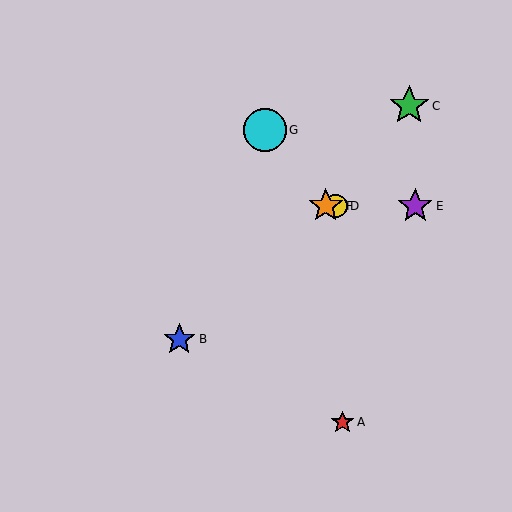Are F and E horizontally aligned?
Yes, both are at y≈206.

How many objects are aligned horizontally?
3 objects (D, E, F) are aligned horizontally.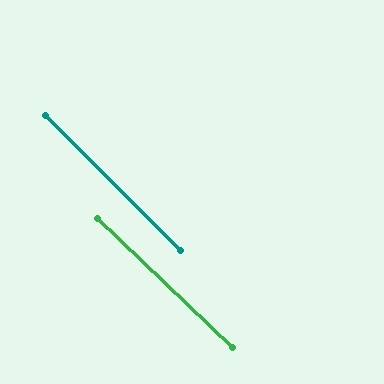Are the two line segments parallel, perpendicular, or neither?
Parallel — their directions differ by only 1.2°.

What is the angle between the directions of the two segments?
Approximately 1 degree.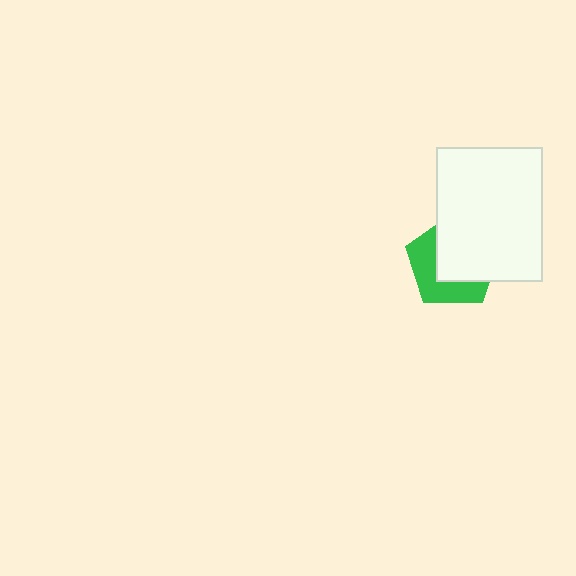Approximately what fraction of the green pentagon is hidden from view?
Roughly 57% of the green pentagon is hidden behind the white rectangle.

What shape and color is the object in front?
The object in front is a white rectangle.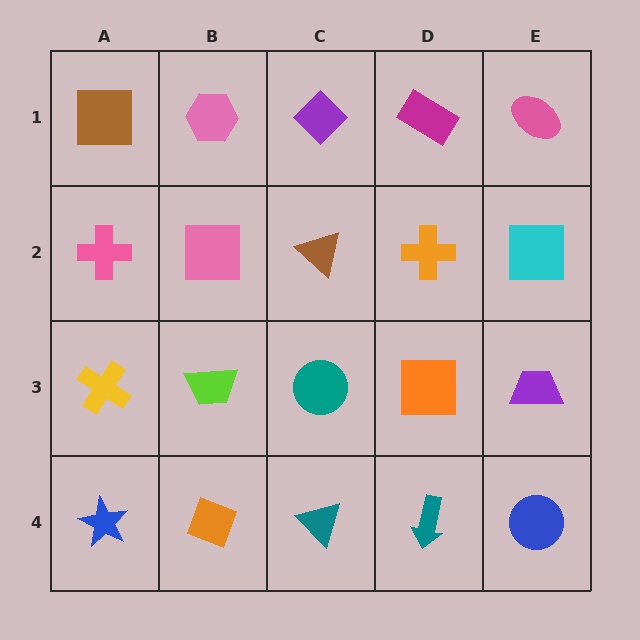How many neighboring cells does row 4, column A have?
2.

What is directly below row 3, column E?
A blue circle.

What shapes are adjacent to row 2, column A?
A brown square (row 1, column A), a yellow cross (row 3, column A), a pink square (row 2, column B).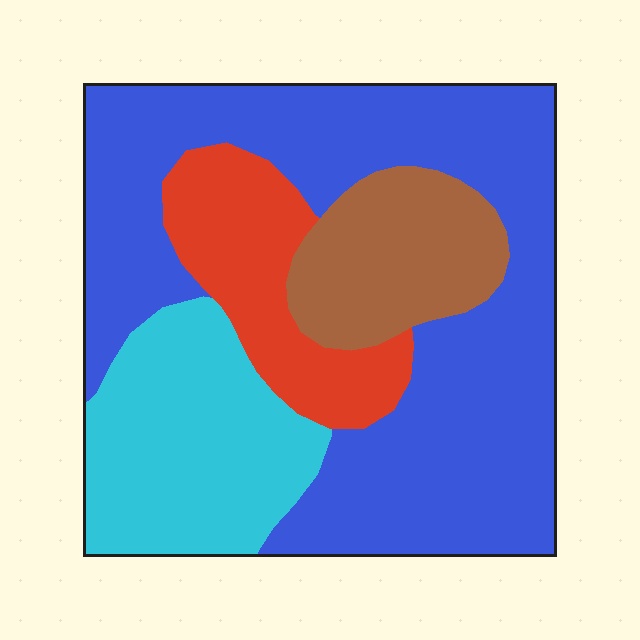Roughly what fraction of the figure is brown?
Brown covers 13% of the figure.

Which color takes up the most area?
Blue, at roughly 50%.